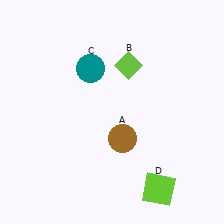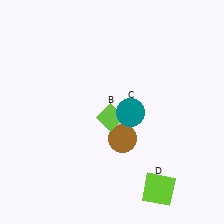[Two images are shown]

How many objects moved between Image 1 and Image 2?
2 objects moved between the two images.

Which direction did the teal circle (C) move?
The teal circle (C) moved down.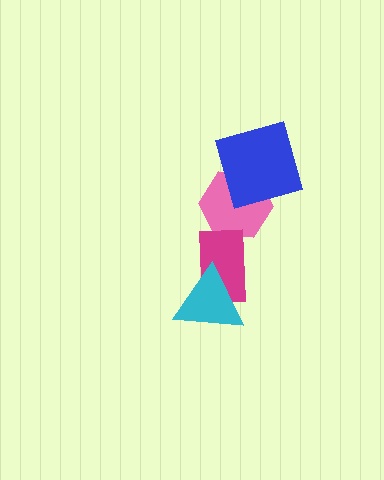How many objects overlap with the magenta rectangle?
2 objects overlap with the magenta rectangle.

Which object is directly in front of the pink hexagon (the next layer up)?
The blue diamond is directly in front of the pink hexagon.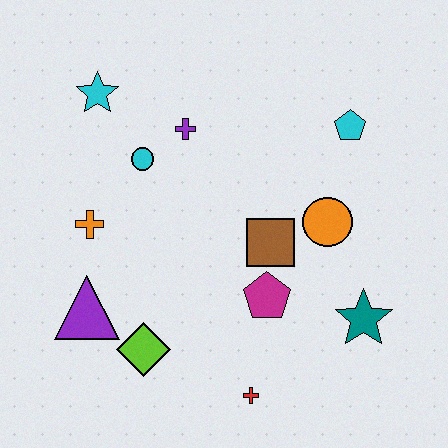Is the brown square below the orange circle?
Yes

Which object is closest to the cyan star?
The cyan circle is closest to the cyan star.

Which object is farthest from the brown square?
The cyan star is farthest from the brown square.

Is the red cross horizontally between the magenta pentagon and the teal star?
No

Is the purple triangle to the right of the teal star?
No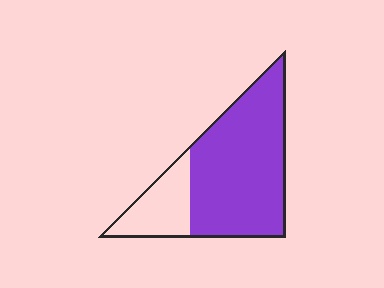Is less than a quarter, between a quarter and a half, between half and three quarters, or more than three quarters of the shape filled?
More than three quarters.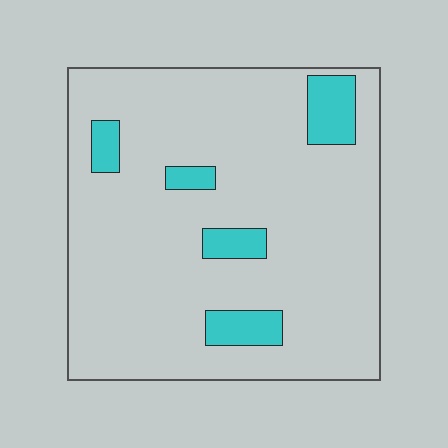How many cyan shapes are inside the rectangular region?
5.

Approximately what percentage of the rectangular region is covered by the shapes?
Approximately 10%.